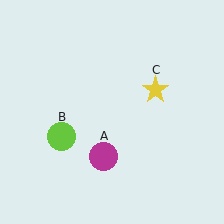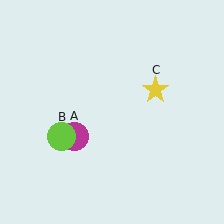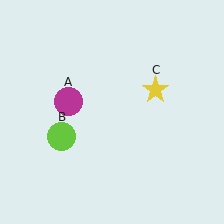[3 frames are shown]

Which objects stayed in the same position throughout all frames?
Lime circle (object B) and yellow star (object C) remained stationary.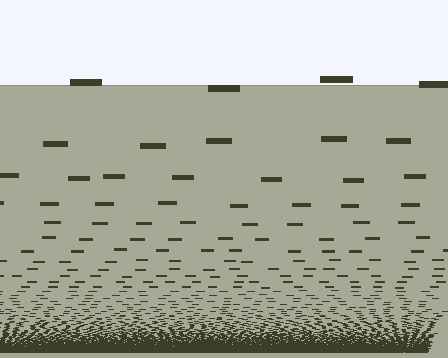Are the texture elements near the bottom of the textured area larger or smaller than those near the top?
Smaller. The gradient is inverted — elements near the bottom are smaller and denser.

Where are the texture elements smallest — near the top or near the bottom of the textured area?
Near the bottom.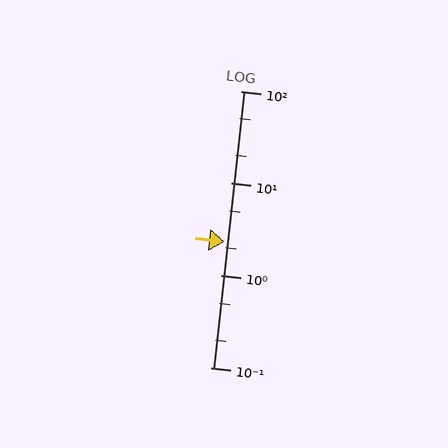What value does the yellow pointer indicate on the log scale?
The pointer indicates approximately 2.3.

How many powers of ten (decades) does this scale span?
The scale spans 3 decades, from 0.1 to 100.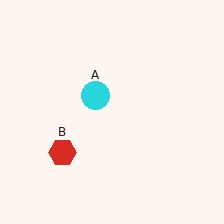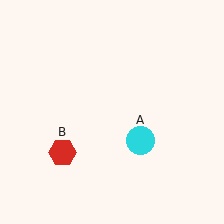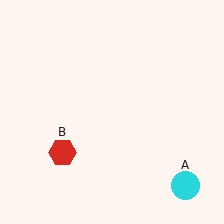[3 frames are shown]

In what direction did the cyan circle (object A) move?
The cyan circle (object A) moved down and to the right.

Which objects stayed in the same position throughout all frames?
Red hexagon (object B) remained stationary.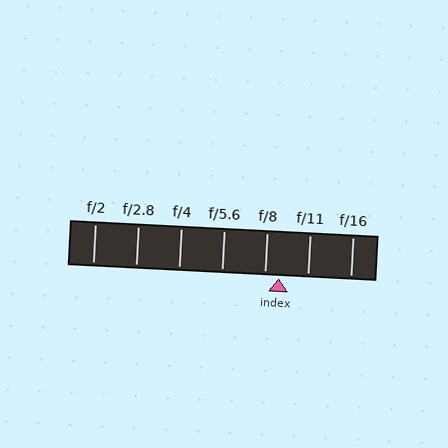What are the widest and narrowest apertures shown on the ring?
The widest aperture shown is f/2 and the narrowest is f/16.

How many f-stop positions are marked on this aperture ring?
There are 7 f-stop positions marked.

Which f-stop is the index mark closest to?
The index mark is closest to f/8.